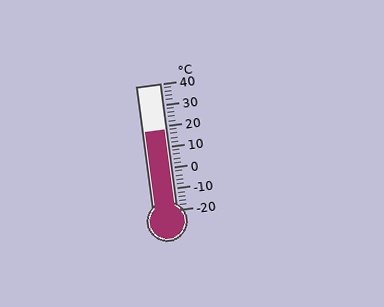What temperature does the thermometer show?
The thermometer shows approximately 18°C.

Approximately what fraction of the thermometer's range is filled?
The thermometer is filled to approximately 65% of its range.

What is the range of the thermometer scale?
The thermometer scale ranges from -20°C to 40°C.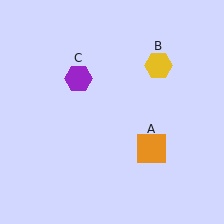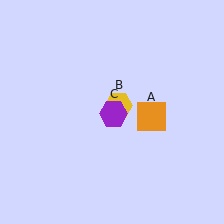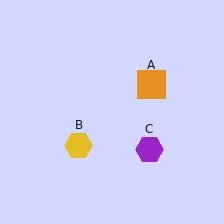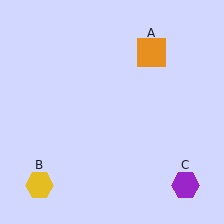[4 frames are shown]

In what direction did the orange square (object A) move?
The orange square (object A) moved up.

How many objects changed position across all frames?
3 objects changed position: orange square (object A), yellow hexagon (object B), purple hexagon (object C).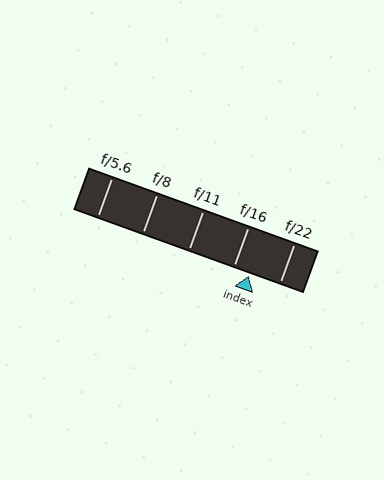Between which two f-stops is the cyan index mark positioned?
The index mark is between f/16 and f/22.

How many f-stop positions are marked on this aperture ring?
There are 5 f-stop positions marked.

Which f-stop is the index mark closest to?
The index mark is closest to f/16.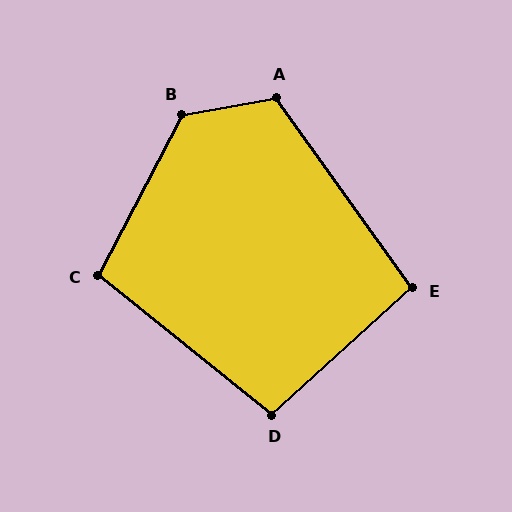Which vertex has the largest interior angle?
B, at approximately 128 degrees.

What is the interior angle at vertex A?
Approximately 115 degrees (obtuse).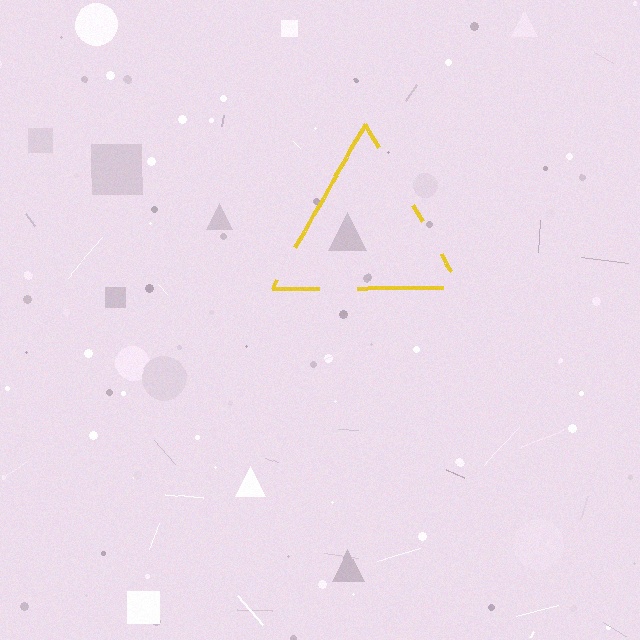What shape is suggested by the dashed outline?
The dashed outline suggests a triangle.